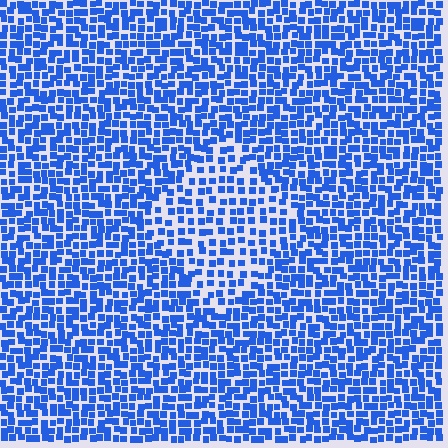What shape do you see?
I see a diamond.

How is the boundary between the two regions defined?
The boundary is defined by a change in element density (approximately 1.6x ratio). All elements are the same color, size, and shape.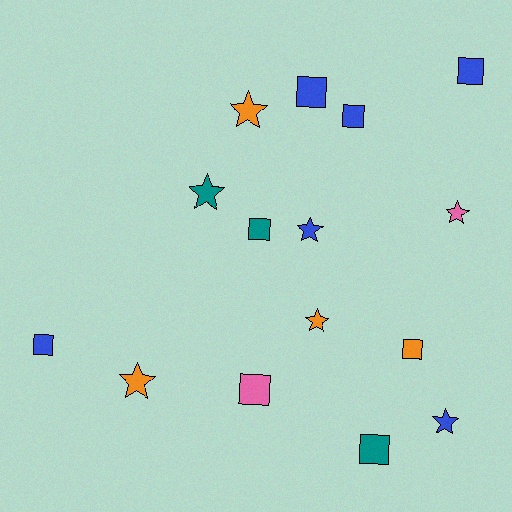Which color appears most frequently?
Blue, with 6 objects.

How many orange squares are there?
There is 1 orange square.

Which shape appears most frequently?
Square, with 8 objects.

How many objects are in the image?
There are 15 objects.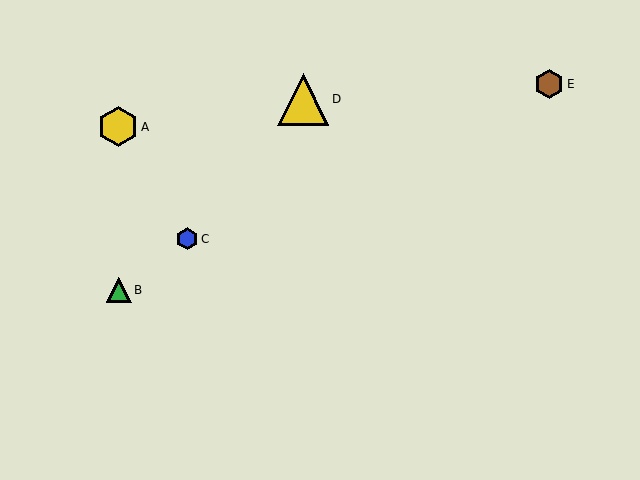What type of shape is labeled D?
Shape D is a yellow triangle.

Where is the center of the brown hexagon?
The center of the brown hexagon is at (549, 84).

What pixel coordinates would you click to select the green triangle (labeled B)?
Click at (119, 290) to select the green triangle B.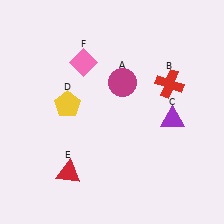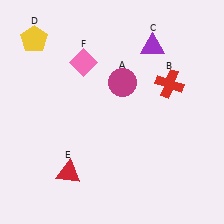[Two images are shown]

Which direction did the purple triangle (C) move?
The purple triangle (C) moved up.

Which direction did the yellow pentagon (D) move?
The yellow pentagon (D) moved up.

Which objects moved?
The objects that moved are: the purple triangle (C), the yellow pentagon (D).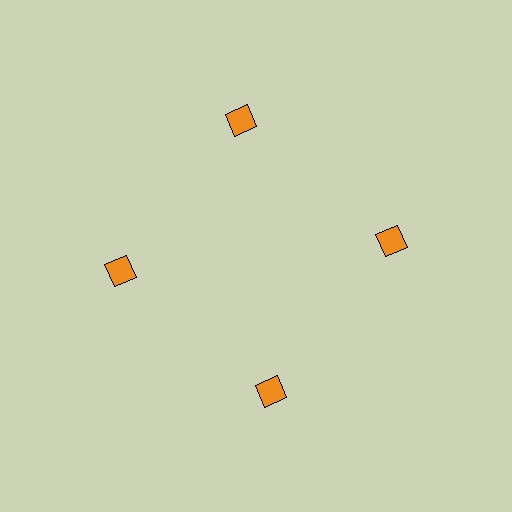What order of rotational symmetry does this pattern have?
This pattern has 4-fold rotational symmetry.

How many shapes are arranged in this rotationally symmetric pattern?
There are 4 shapes, arranged in 4 groups of 1.